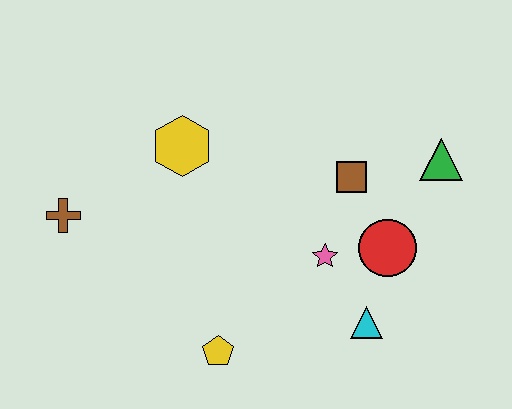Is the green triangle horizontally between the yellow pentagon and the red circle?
No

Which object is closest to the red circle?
The pink star is closest to the red circle.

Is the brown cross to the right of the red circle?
No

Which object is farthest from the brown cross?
The green triangle is farthest from the brown cross.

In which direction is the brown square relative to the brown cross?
The brown square is to the right of the brown cross.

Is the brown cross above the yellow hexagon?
No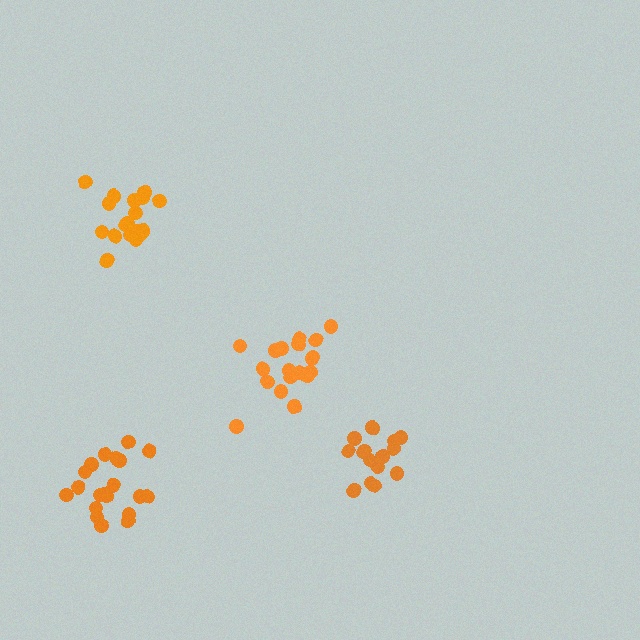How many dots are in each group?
Group 1: 20 dots, Group 2: 19 dots, Group 3: 14 dots, Group 4: 19 dots (72 total).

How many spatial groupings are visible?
There are 4 spatial groupings.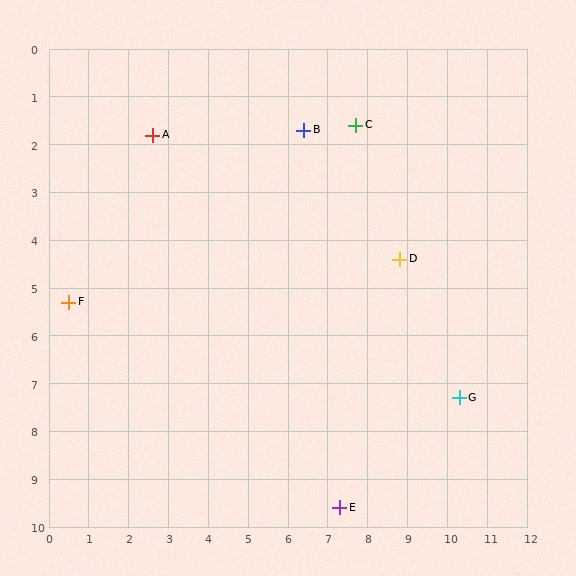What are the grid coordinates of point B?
Point B is at approximately (6.4, 1.7).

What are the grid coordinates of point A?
Point A is at approximately (2.6, 1.8).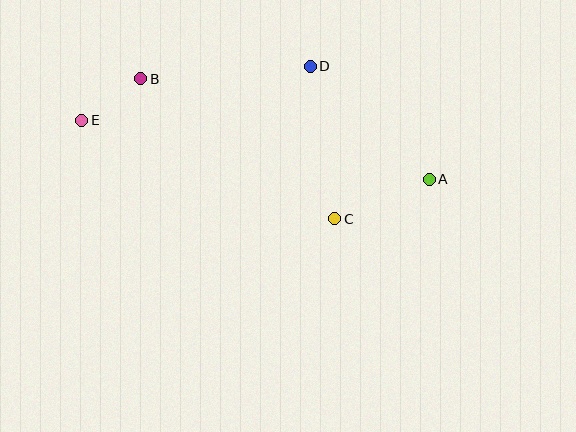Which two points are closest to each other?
Points B and E are closest to each other.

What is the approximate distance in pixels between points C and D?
The distance between C and D is approximately 154 pixels.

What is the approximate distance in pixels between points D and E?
The distance between D and E is approximately 235 pixels.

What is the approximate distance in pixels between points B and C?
The distance between B and C is approximately 239 pixels.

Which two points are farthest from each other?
Points A and E are farthest from each other.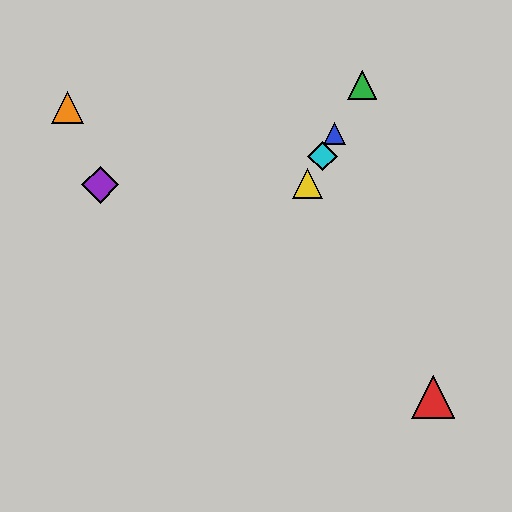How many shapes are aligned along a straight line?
4 shapes (the blue triangle, the green triangle, the yellow triangle, the cyan diamond) are aligned along a straight line.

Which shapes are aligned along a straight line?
The blue triangle, the green triangle, the yellow triangle, the cyan diamond are aligned along a straight line.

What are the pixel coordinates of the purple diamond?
The purple diamond is at (100, 185).